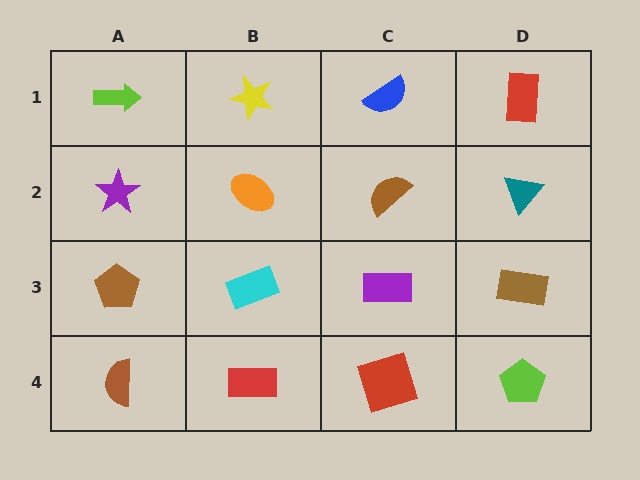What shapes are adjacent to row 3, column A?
A purple star (row 2, column A), a brown semicircle (row 4, column A), a cyan rectangle (row 3, column B).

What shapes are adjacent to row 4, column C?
A purple rectangle (row 3, column C), a red rectangle (row 4, column B), a lime pentagon (row 4, column D).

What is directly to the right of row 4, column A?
A red rectangle.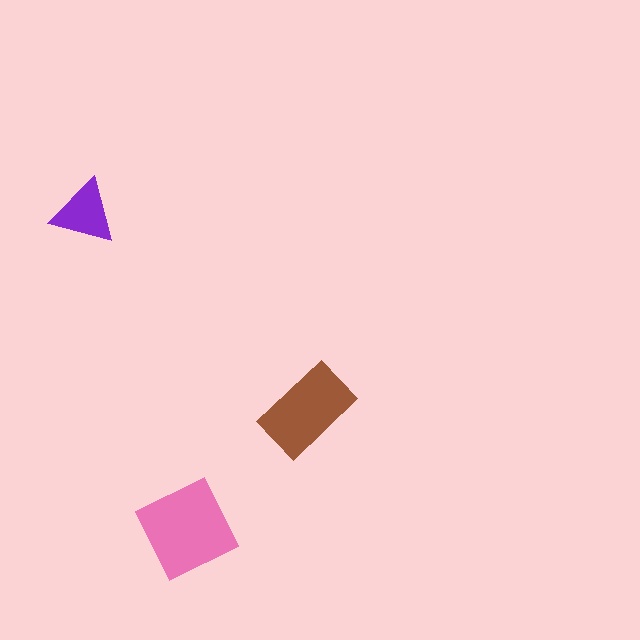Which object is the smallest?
The purple triangle.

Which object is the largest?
The pink square.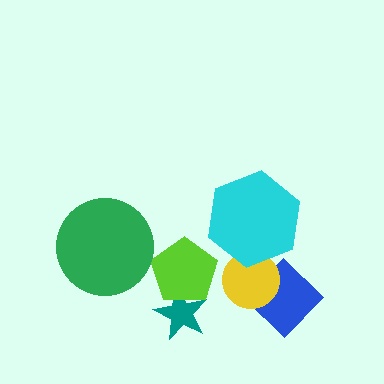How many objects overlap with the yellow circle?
2 objects overlap with the yellow circle.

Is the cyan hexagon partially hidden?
No, no other shape covers it.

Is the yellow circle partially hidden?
Yes, it is partially covered by another shape.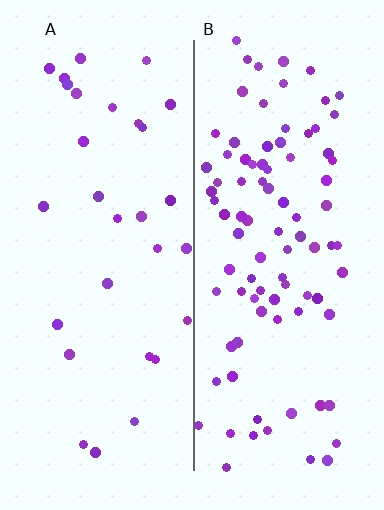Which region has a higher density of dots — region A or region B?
B (the right).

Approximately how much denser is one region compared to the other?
Approximately 3.0× — region B over region A.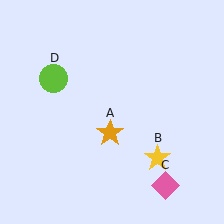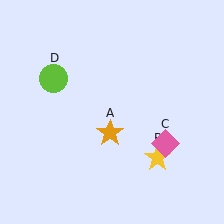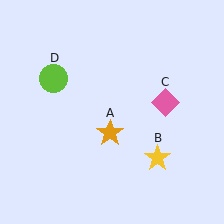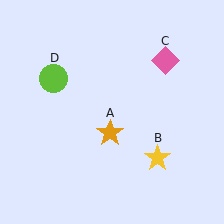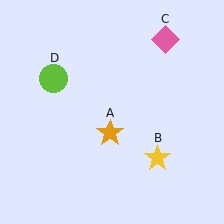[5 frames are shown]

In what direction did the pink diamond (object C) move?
The pink diamond (object C) moved up.